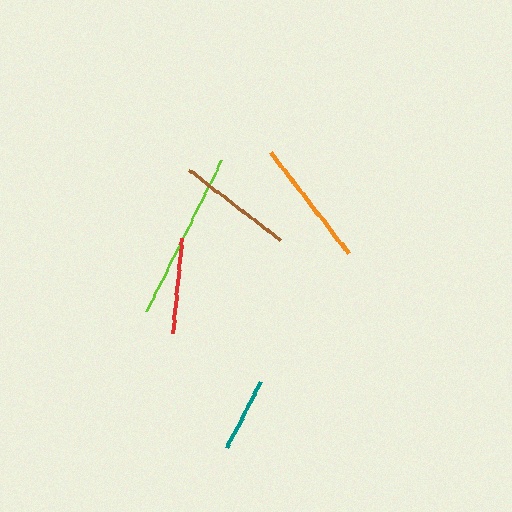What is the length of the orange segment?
The orange segment is approximately 128 pixels long.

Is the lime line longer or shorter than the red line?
The lime line is longer than the red line.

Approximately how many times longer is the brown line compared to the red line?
The brown line is approximately 1.2 times the length of the red line.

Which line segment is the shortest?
The teal line is the shortest at approximately 75 pixels.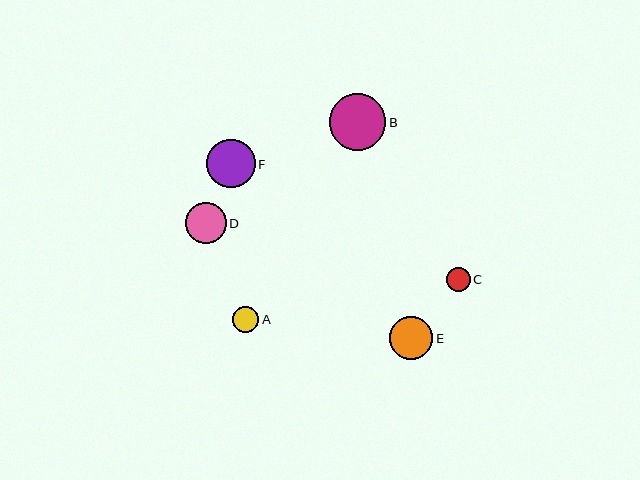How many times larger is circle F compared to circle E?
Circle F is approximately 1.1 times the size of circle E.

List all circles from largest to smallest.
From largest to smallest: B, F, E, D, A, C.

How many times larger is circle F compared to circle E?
Circle F is approximately 1.1 times the size of circle E.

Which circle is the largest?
Circle B is the largest with a size of approximately 57 pixels.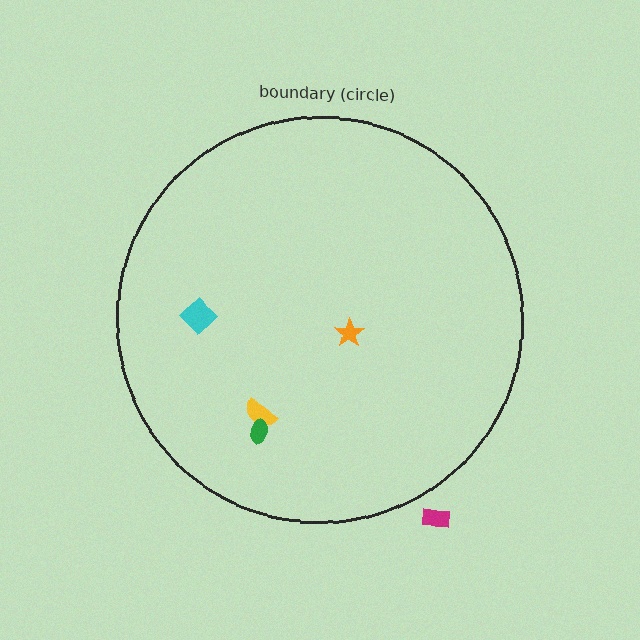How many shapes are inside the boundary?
4 inside, 1 outside.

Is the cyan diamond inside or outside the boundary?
Inside.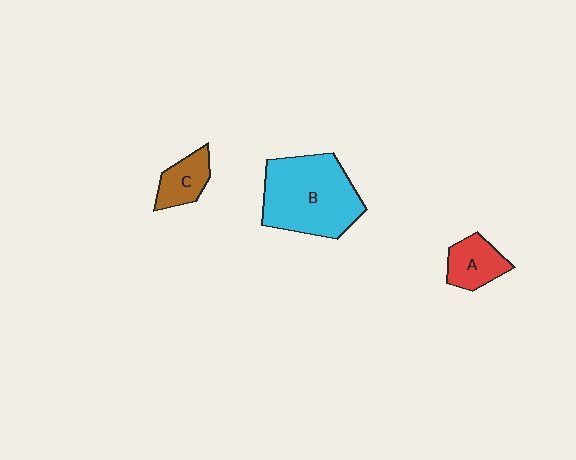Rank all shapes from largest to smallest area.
From largest to smallest: B (cyan), A (red), C (brown).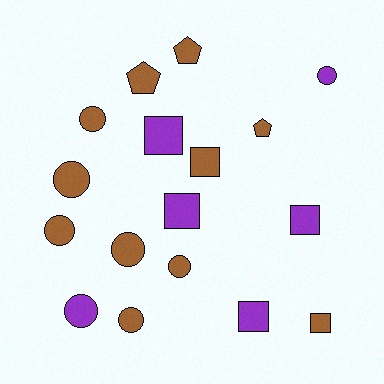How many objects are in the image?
There are 17 objects.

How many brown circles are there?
There are 6 brown circles.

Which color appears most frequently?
Brown, with 11 objects.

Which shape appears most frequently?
Circle, with 8 objects.